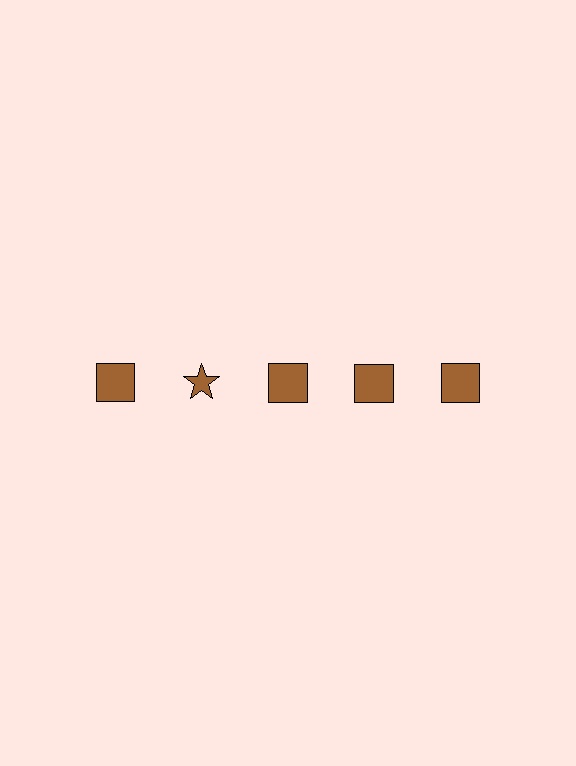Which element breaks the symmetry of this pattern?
The brown star in the top row, second from left column breaks the symmetry. All other shapes are brown squares.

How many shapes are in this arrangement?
There are 5 shapes arranged in a grid pattern.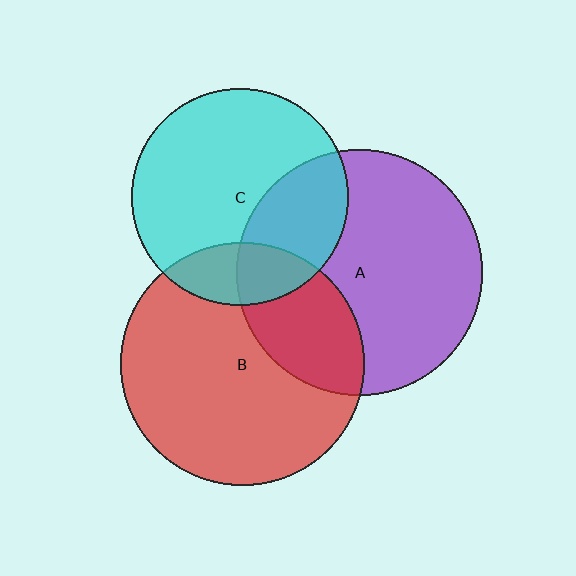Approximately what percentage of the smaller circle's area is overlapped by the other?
Approximately 20%.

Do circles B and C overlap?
Yes.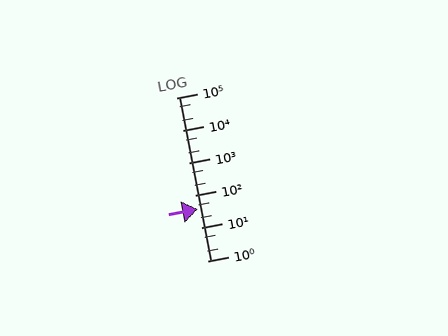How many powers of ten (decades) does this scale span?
The scale spans 5 decades, from 1 to 100000.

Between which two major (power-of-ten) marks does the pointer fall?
The pointer is between 10 and 100.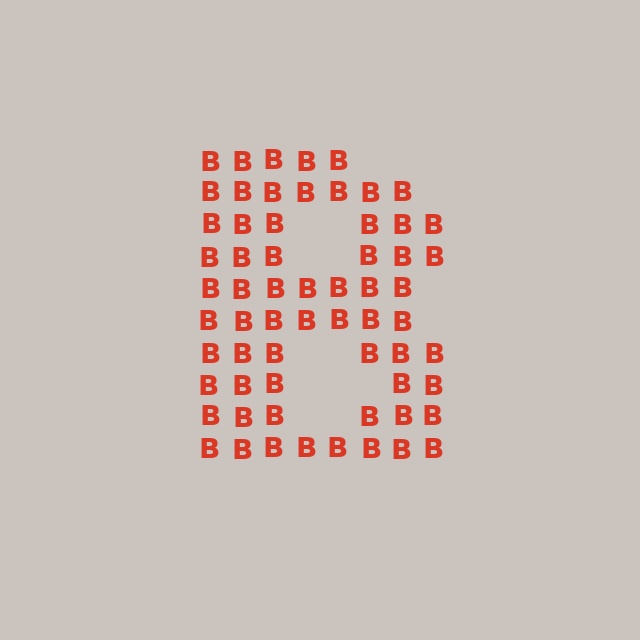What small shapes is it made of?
It is made of small letter B's.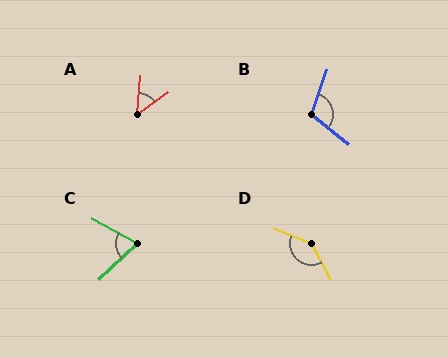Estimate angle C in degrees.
Approximately 72 degrees.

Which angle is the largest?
D, at approximately 140 degrees.